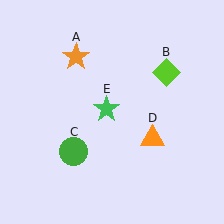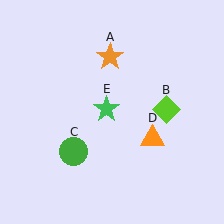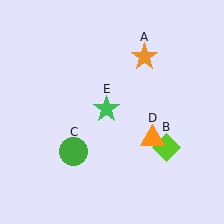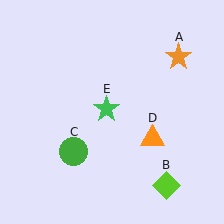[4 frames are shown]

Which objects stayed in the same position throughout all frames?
Green circle (object C) and orange triangle (object D) and green star (object E) remained stationary.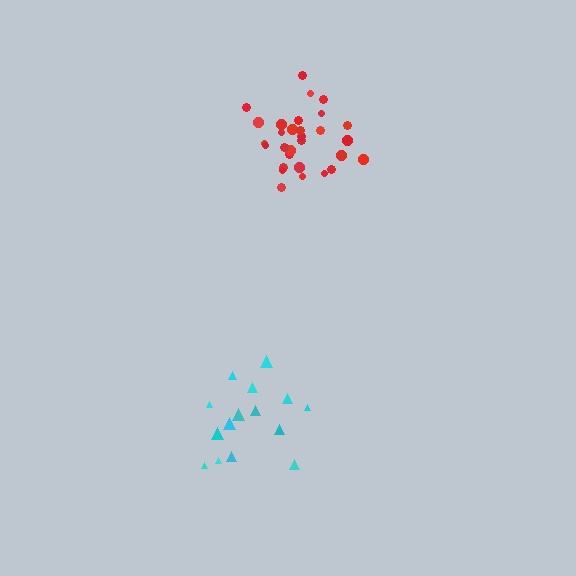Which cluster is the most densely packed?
Red.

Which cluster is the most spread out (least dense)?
Cyan.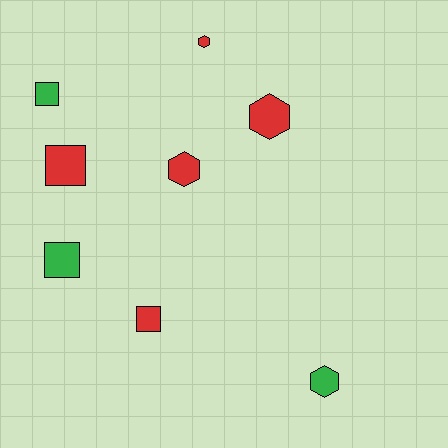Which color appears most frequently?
Red, with 5 objects.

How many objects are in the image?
There are 8 objects.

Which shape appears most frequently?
Square, with 4 objects.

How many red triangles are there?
There are no red triangles.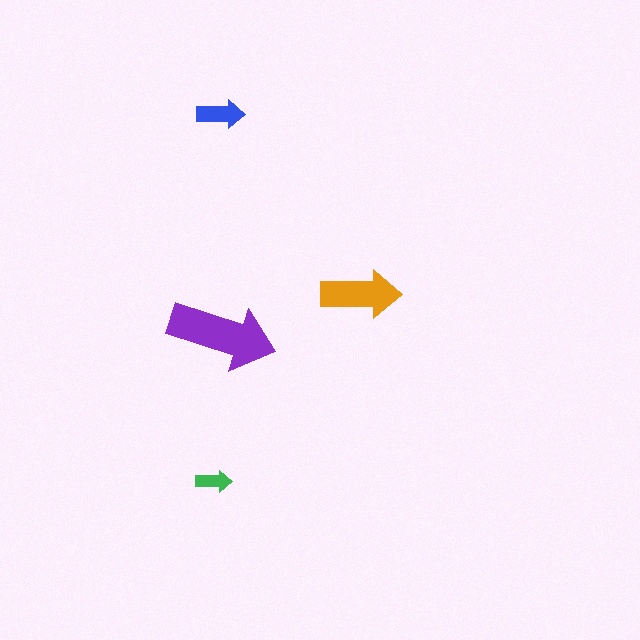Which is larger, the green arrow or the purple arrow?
The purple one.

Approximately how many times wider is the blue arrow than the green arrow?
About 1.5 times wider.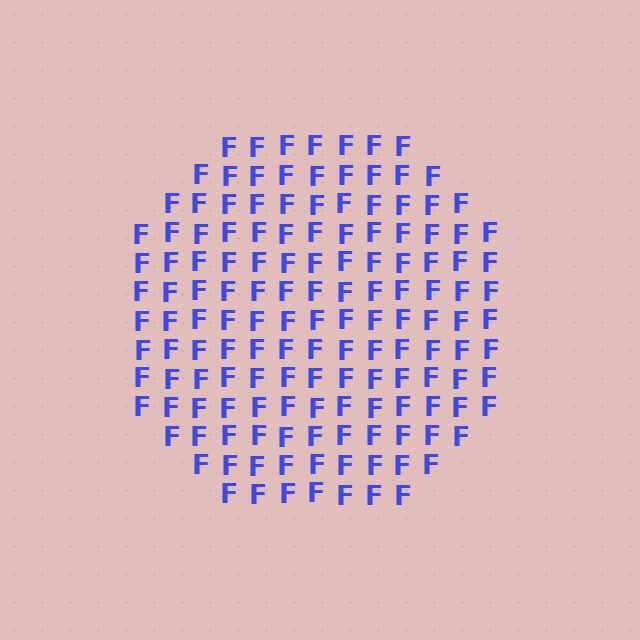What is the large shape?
The large shape is a circle.